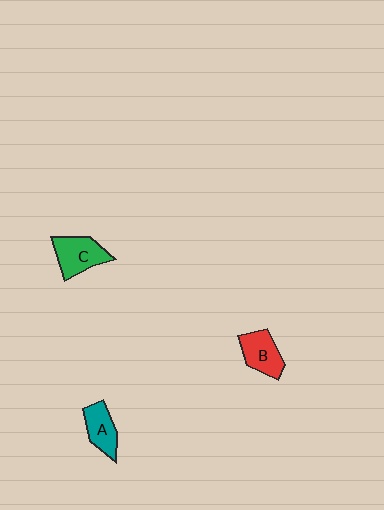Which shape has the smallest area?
Shape A (teal).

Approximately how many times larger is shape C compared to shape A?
Approximately 1.3 times.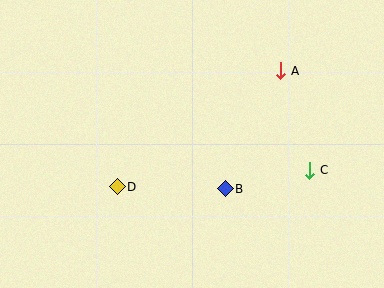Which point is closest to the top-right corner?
Point A is closest to the top-right corner.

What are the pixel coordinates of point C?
Point C is at (310, 170).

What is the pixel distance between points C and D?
The distance between C and D is 194 pixels.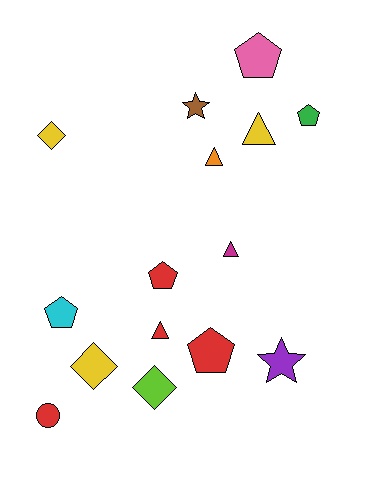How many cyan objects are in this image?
There is 1 cyan object.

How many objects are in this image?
There are 15 objects.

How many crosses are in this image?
There are no crosses.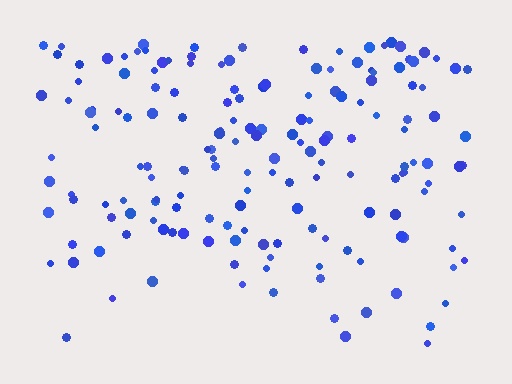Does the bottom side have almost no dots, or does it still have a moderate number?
Still a moderate number, just noticeably fewer than the top.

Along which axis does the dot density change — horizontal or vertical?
Vertical.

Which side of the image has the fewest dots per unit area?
The bottom.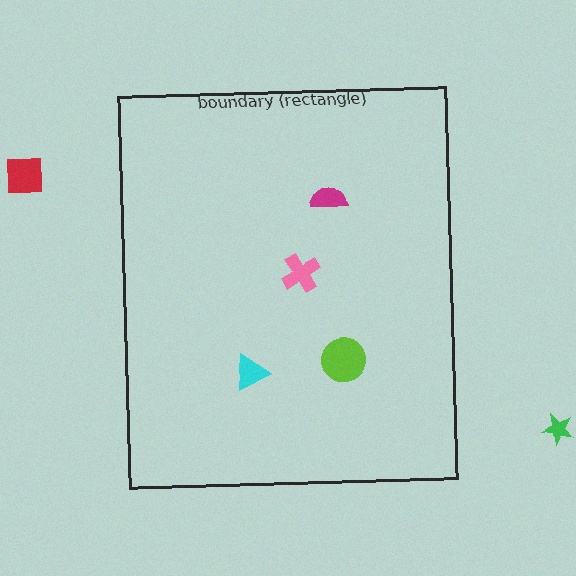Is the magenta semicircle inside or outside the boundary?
Inside.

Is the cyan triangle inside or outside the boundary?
Inside.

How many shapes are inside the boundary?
4 inside, 2 outside.